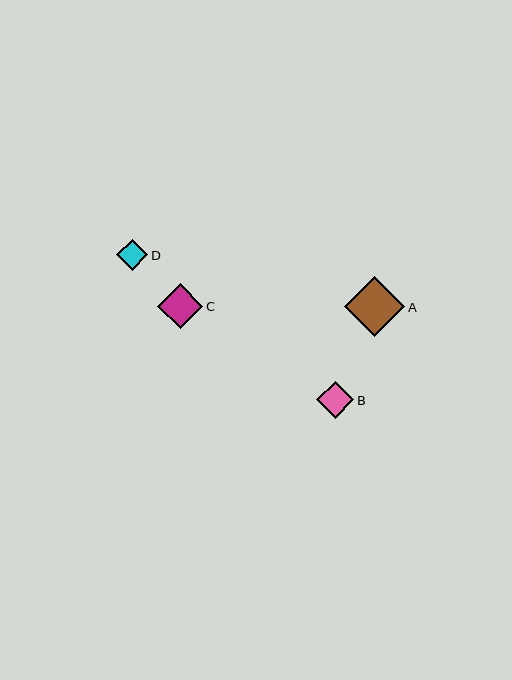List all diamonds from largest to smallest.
From largest to smallest: A, C, B, D.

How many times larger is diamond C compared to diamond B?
Diamond C is approximately 1.2 times the size of diamond B.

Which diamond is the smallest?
Diamond D is the smallest with a size of approximately 31 pixels.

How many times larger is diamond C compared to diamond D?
Diamond C is approximately 1.5 times the size of diamond D.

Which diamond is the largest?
Diamond A is the largest with a size of approximately 60 pixels.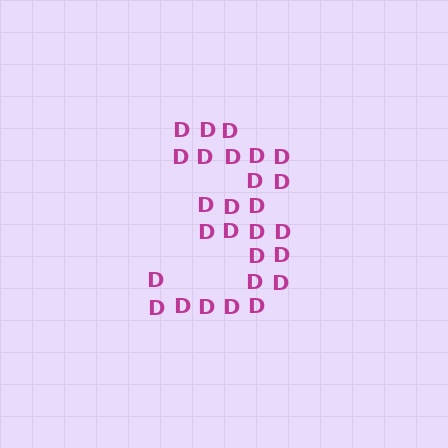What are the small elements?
The small elements are letter D's.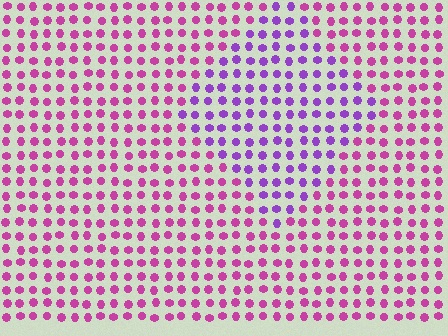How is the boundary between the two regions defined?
The boundary is defined purely by a slight shift in hue (about 38 degrees). Spacing, size, and orientation are identical on both sides.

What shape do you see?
I see a diamond.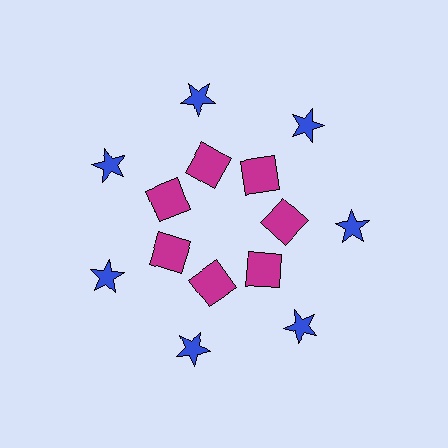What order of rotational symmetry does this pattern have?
This pattern has 7-fold rotational symmetry.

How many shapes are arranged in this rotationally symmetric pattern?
There are 14 shapes, arranged in 7 groups of 2.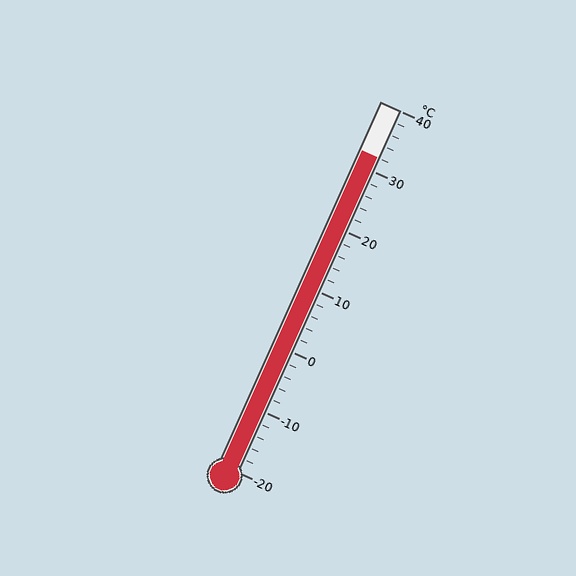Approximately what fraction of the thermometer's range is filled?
The thermometer is filled to approximately 85% of its range.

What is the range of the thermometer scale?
The thermometer scale ranges from -20°C to 40°C.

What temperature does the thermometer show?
The thermometer shows approximately 32°C.